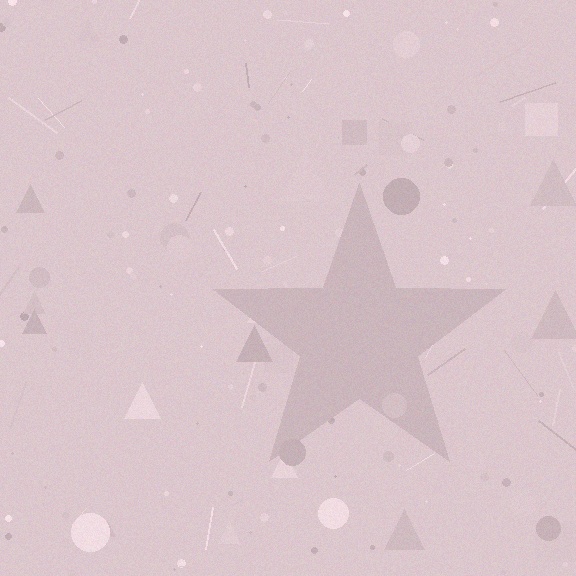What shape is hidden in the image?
A star is hidden in the image.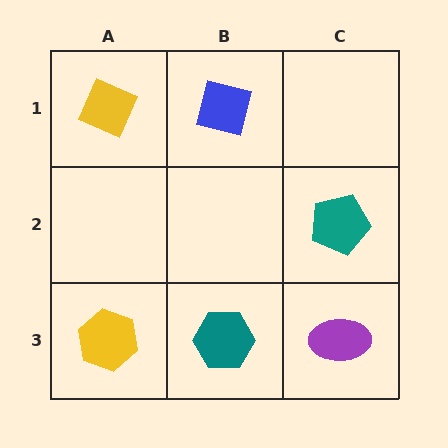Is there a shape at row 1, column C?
No, that cell is empty.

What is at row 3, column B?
A teal hexagon.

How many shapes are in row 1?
2 shapes.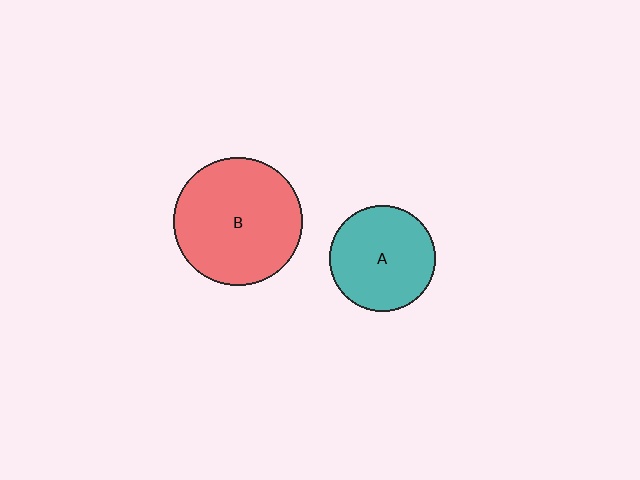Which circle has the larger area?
Circle B (red).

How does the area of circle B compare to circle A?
Approximately 1.5 times.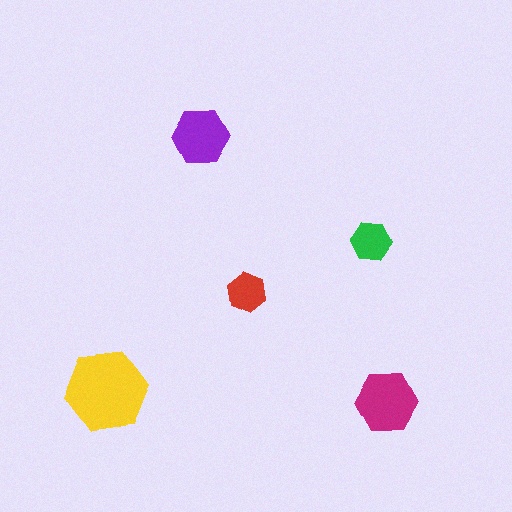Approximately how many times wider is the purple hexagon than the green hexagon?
About 1.5 times wider.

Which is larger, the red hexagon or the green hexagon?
The green one.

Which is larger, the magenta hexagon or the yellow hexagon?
The yellow one.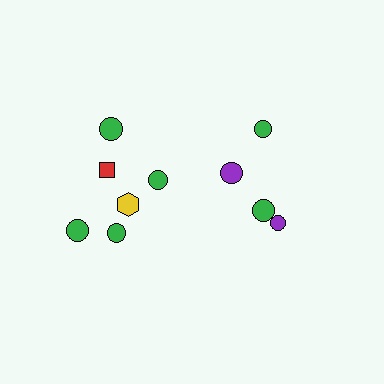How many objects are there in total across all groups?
There are 10 objects.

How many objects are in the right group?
There are 4 objects.